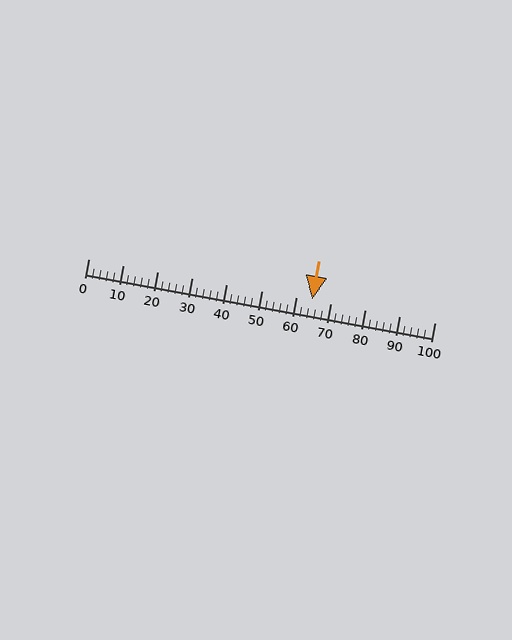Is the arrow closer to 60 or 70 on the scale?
The arrow is closer to 60.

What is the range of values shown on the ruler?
The ruler shows values from 0 to 100.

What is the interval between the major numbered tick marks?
The major tick marks are spaced 10 units apart.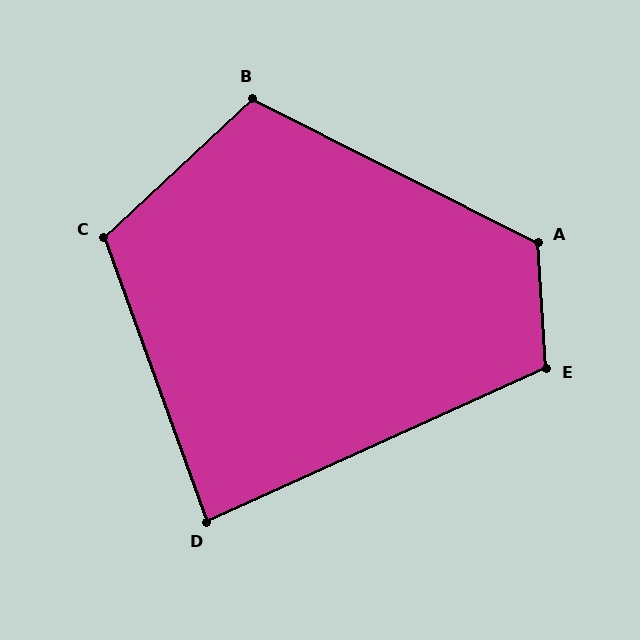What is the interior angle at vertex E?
Approximately 111 degrees (obtuse).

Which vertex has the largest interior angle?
A, at approximately 121 degrees.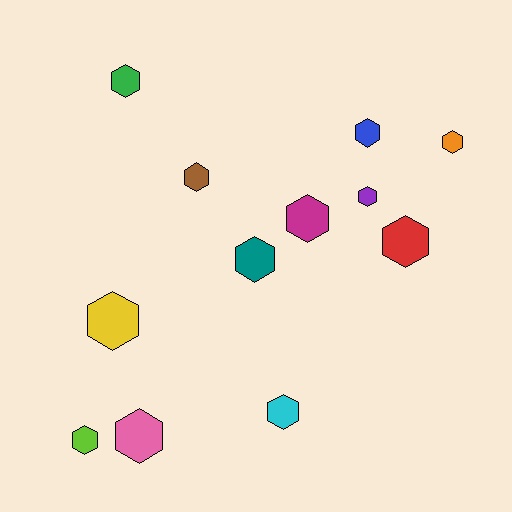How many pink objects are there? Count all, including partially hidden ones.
There is 1 pink object.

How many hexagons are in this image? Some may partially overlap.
There are 12 hexagons.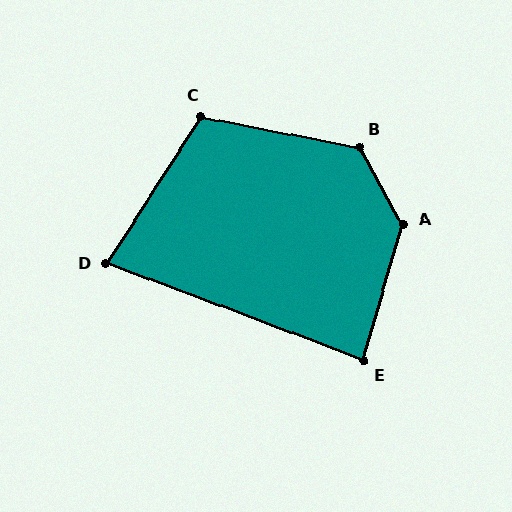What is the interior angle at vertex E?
Approximately 85 degrees (approximately right).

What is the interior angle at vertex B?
Approximately 130 degrees (obtuse).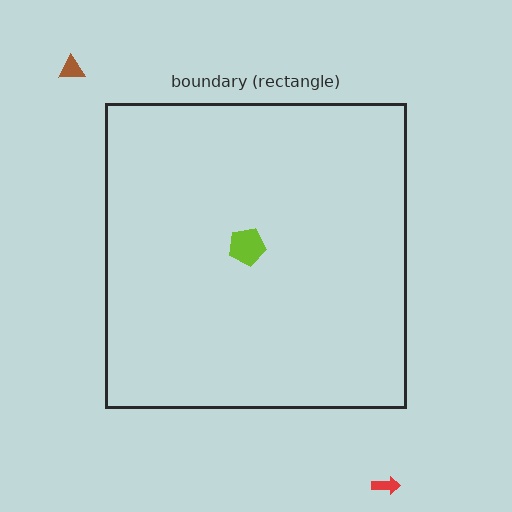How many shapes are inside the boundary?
1 inside, 2 outside.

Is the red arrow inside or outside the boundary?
Outside.